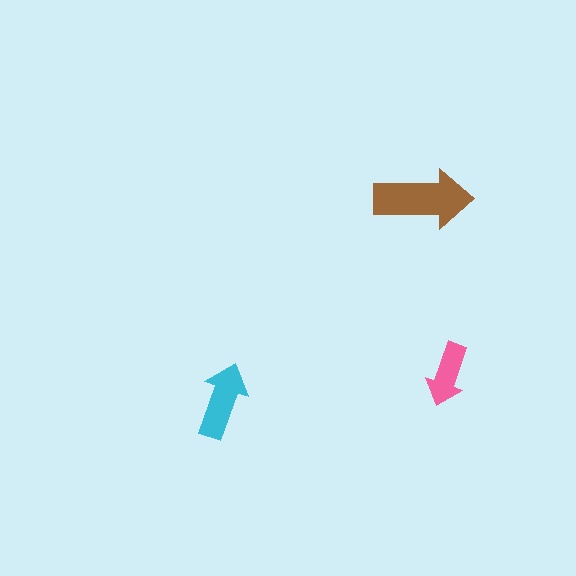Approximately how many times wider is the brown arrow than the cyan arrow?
About 1.5 times wider.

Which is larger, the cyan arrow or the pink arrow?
The cyan one.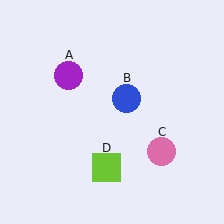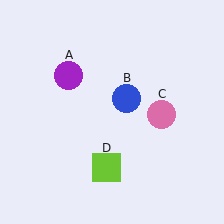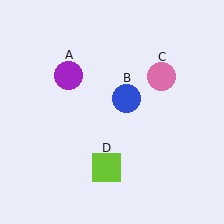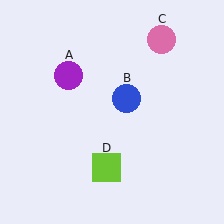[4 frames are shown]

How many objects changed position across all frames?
1 object changed position: pink circle (object C).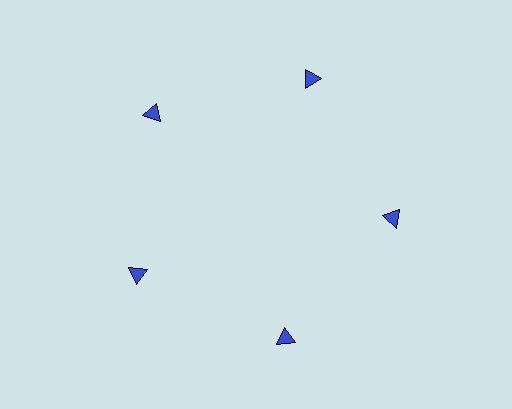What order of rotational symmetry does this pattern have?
This pattern has 5-fold rotational symmetry.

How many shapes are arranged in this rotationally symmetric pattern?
There are 5 shapes, arranged in 5 groups of 1.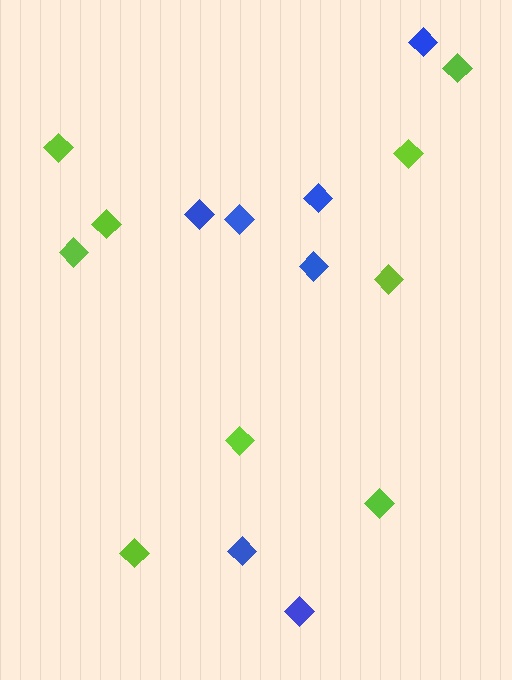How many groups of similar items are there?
There are 2 groups: one group of lime diamonds (9) and one group of blue diamonds (7).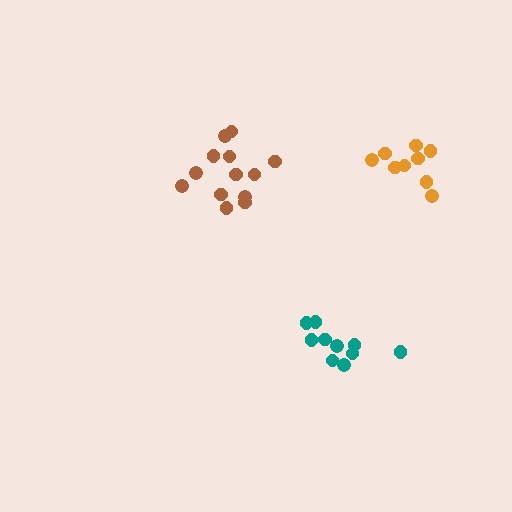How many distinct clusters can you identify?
There are 3 distinct clusters.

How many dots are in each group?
Group 1: 13 dots, Group 2: 10 dots, Group 3: 9 dots (32 total).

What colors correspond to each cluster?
The clusters are colored: brown, teal, orange.